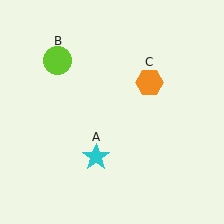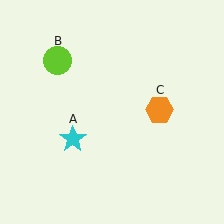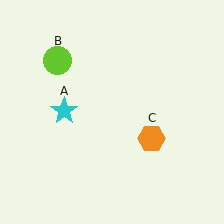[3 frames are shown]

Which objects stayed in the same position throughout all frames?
Lime circle (object B) remained stationary.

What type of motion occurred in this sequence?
The cyan star (object A), orange hexagon (object C) rotated clockwise around the center of the scene.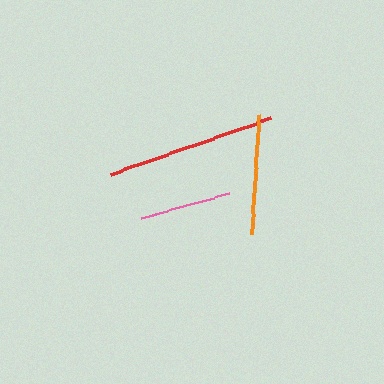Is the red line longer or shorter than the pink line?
The red line is longer than the pink line.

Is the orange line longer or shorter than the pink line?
The orange line is longer than the pink line.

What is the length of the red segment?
The red segment is approximately 171 pixels long.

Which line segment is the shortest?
The pink line is the shortest at approximately 92 pixels.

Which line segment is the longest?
The red line is the longest at approximately 171 pixels.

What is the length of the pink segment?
The pink segment is approximately 92 pixels long.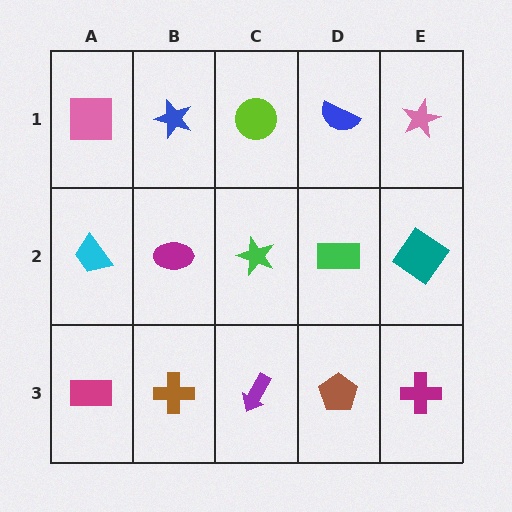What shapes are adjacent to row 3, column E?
A teal diamond (row 2, column E), a brown pentagon (row 3, column D).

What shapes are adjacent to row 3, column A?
A cyan trapezoid (row 2, column A), a brown cross (row 3, column B).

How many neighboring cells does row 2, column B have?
4.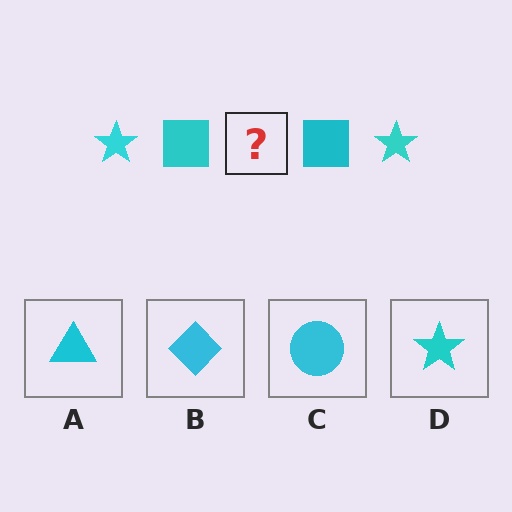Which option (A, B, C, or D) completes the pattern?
D.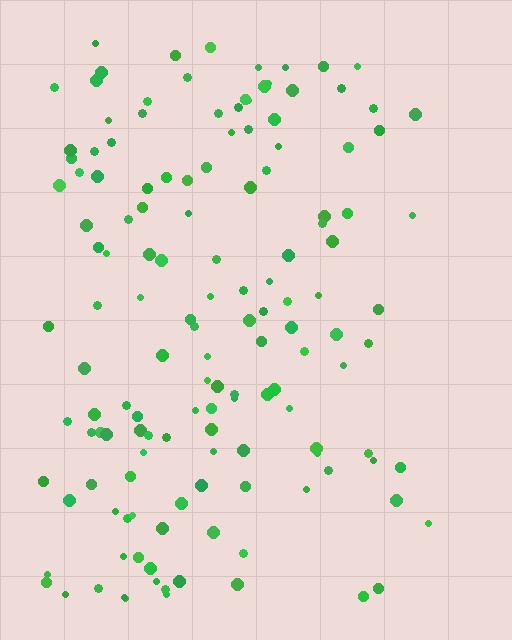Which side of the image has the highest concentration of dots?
The left.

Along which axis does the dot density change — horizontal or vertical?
Horizontal.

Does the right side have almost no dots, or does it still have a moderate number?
Still a moderate number, just noticeably fewer than the left.